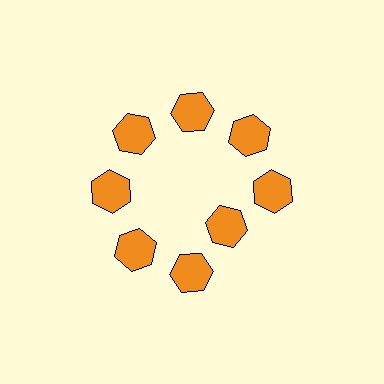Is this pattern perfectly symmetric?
No. The 8 orange hexagons are arranged in a ring, but one element near the 4 o'clock position is pulled inward toward the center, breaking the 8-fold rotational symmetry.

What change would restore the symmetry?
The symmetry would be restored by moving it outward, back onto the ring so that all 8 hexagons sit at equal angles and equal distance from the center.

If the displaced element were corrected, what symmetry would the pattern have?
It would have 8-fold rotational symmetry — the pattern would map onto itself every 45 degrees.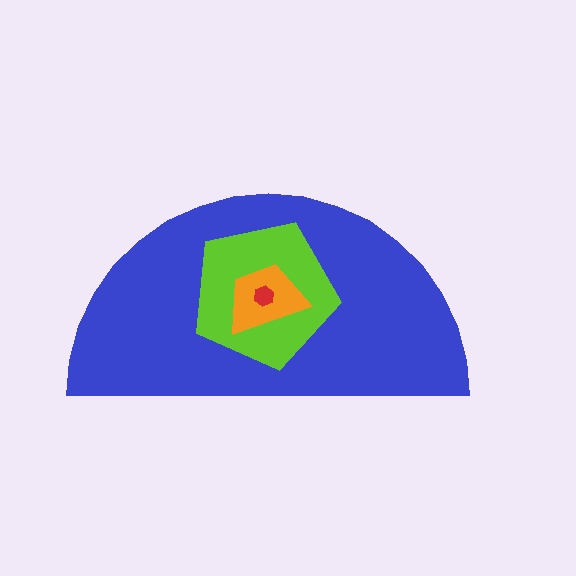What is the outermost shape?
The blue semicircle.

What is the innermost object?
The red hexagon.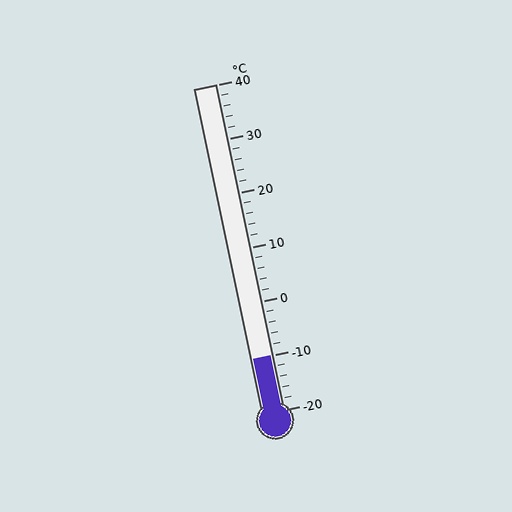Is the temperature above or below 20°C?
The temperature is below 20°C.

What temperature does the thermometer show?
The thermometer shows approximately -10°C.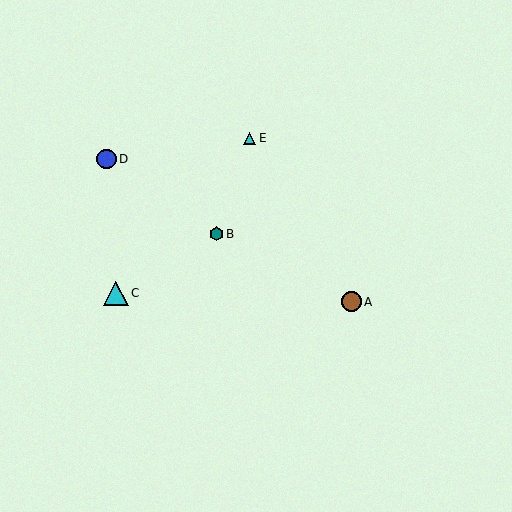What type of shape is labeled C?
Shape C is a cyan triangle.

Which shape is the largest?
The cyan triangle (labeled C) is the largest.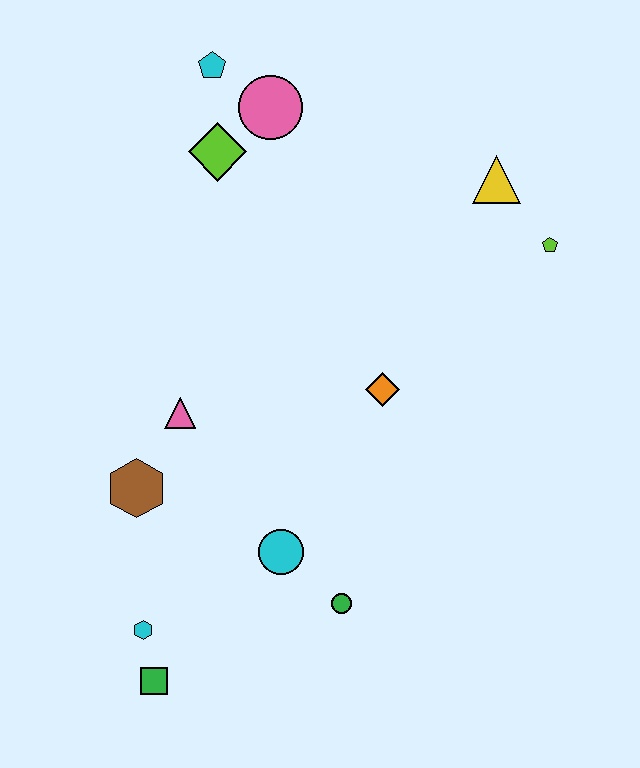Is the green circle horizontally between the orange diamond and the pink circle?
Yes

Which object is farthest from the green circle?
The cyan pentagon is farthest from the green circle.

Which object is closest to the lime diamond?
The pink circle is closest to the lime diamond.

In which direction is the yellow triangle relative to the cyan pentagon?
The yellow triangle is to the right of the cyan pentagon.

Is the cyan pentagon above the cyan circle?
Yes